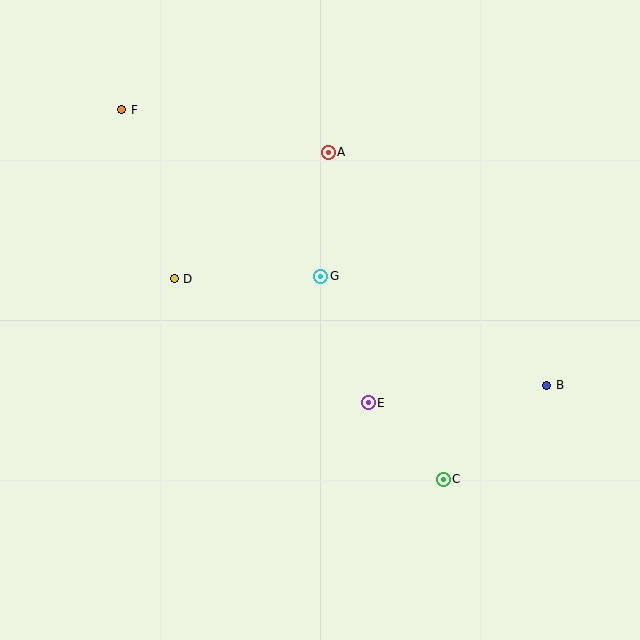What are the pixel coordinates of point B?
Point B is at (547, 385).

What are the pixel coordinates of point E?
Point E is at (368, 403).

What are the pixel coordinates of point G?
Point G is at (321, 276).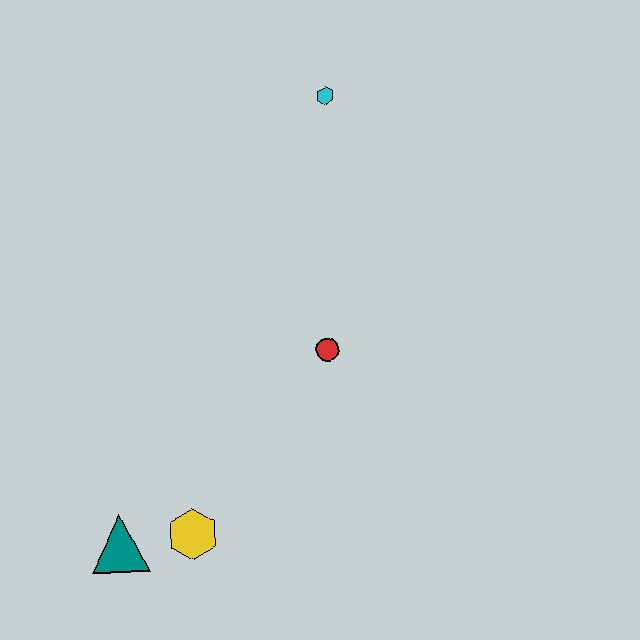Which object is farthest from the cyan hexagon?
The teal triangle is farthest from the cyan hexagon.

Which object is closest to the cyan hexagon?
The red circle is closest to the cyan hexagon.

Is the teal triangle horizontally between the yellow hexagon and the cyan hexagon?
No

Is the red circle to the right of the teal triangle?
Yes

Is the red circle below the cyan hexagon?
Yes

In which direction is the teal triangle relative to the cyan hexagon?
The teal triangle is below the cyan hexagon.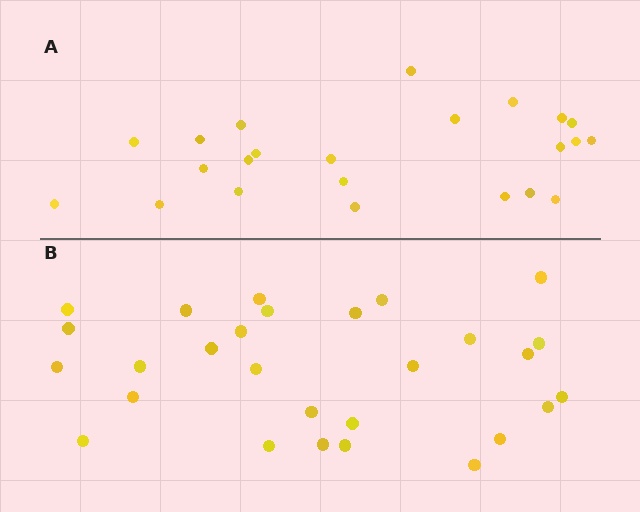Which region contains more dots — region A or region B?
Region B (the bottom region) has more dots.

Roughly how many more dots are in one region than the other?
Region B has about 5 more dots than region A.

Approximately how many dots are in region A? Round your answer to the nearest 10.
About 20 dots. (The exact count is 23, which rounds to 20.)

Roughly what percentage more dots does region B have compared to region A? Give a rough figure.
About 20% more.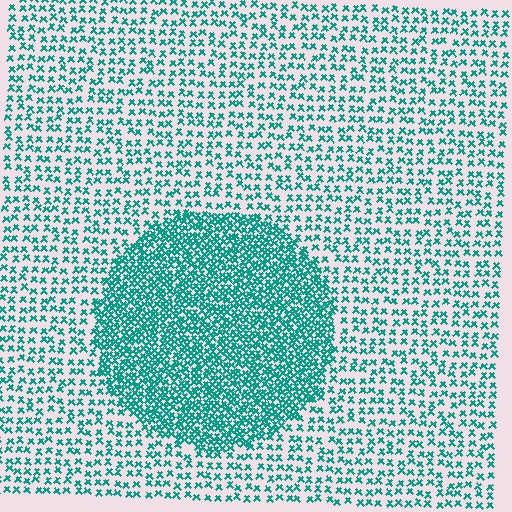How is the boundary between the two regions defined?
The boundary is defined by a change in element density (approximately 2.4x ratio). All elements are the same color, size, and shape.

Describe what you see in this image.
The image contains small teal elements arranged at two different densities. A circle-shaped region is visible where the elements are more densely packed than the surrounding area.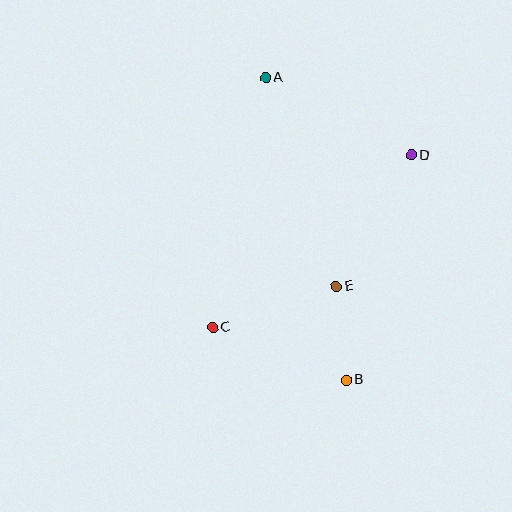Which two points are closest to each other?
Points B and E are closest to each other.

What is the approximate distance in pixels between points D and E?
The distance between D and E is approximately 152 pixels.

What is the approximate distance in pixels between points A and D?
The distance between A and D is approximately 166 pixels.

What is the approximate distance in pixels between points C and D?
The distance between C and D is approximately 264 pixels.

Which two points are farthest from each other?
Points A and B are farthest from each other.